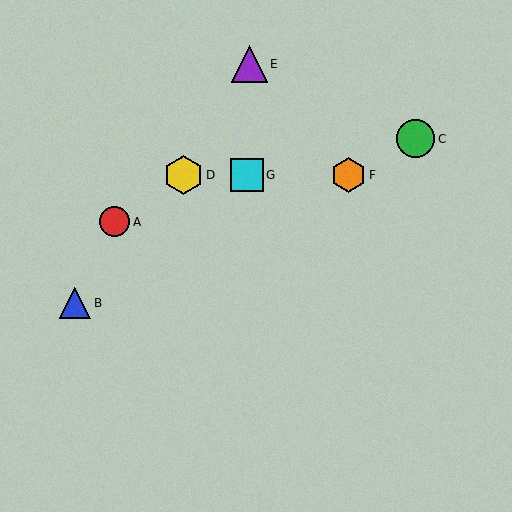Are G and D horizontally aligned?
Yes, both are at y≈175.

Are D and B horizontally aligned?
No, D is at y≈175 and B is at y≈303.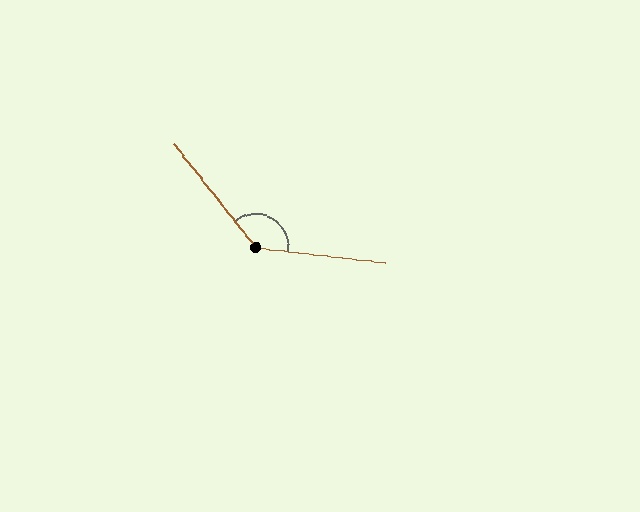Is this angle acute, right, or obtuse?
It is obtuse.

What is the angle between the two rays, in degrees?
Approximately 134 degrees.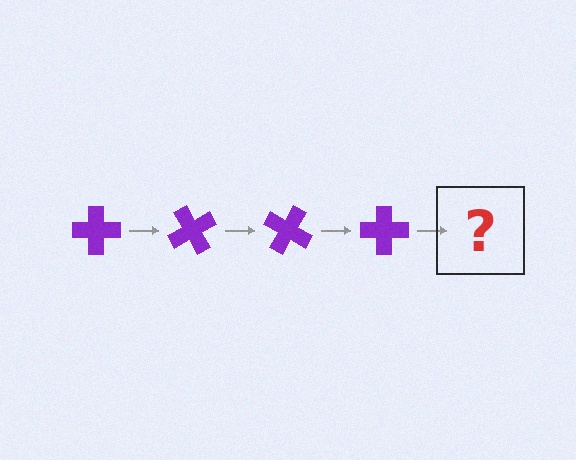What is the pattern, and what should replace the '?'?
The pattern is that the cross rotates 60 degrees each step. The '?' should be a purple cross rotated 240 degrees.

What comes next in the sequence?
The next element should be a purple cross rotated 240 degrees.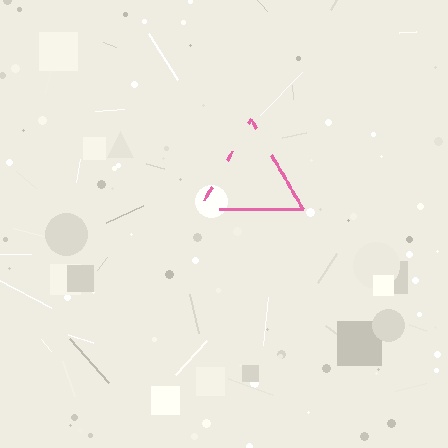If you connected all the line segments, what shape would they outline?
They would outline a triangle.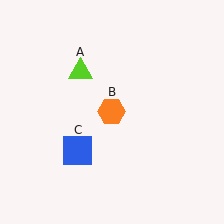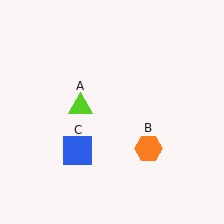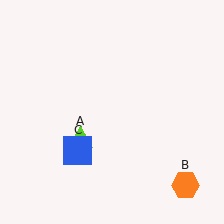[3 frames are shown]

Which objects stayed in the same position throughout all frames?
Blue square (object C) remained stationary.